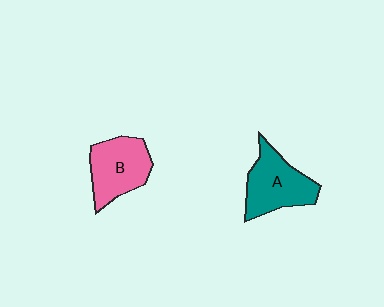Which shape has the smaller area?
Shape B (pink).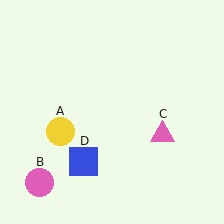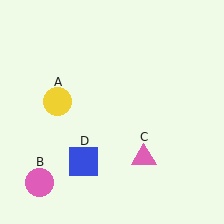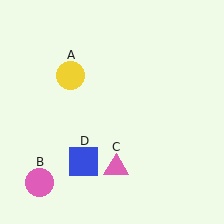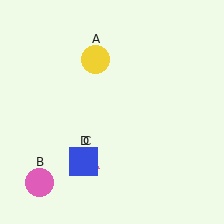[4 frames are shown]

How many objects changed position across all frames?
2 objects changed position: yellow circle (object A), pink triangle (object C).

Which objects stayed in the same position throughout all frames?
Pink circle (object B) and blue square (object D) remained stationary.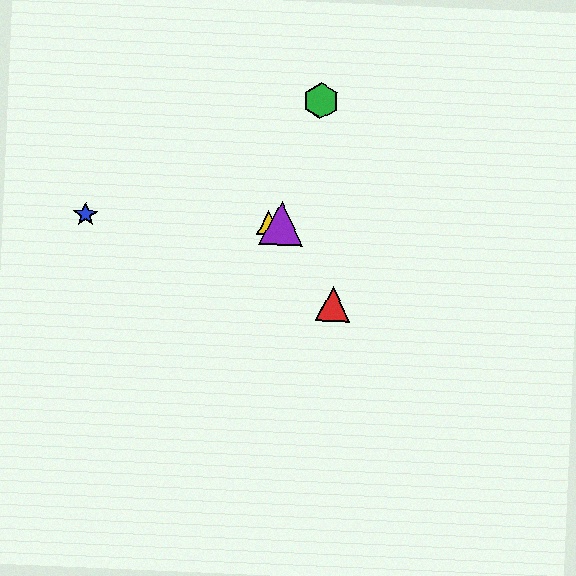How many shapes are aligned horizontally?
3 shapes (the blue star, the yellow triangle, the purple triangle) are aligned horizontally.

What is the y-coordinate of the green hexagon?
The green hexagon is at y≈101.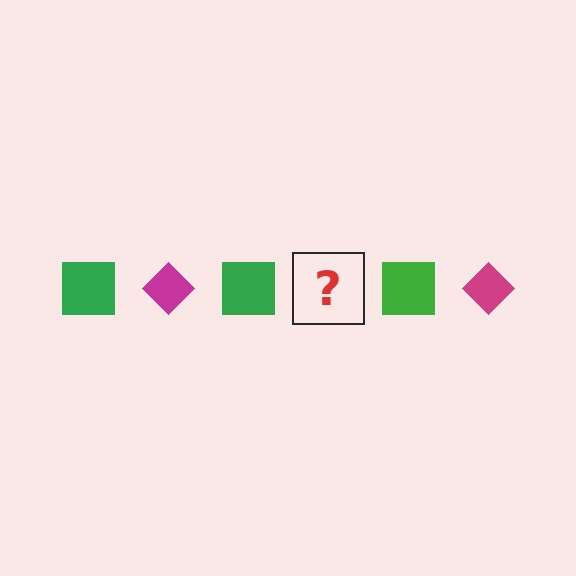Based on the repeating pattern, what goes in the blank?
The blank should be a magenta diamond.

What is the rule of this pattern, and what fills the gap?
The rule is that the pattern alternates between green square and magenta diamond. The gap should be filled with a magenta diamond.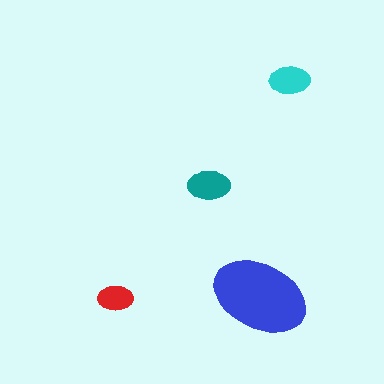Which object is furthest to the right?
The cyan ellipse is rightmost.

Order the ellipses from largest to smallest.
the blue one, the teal one, the cyan one, the red one.